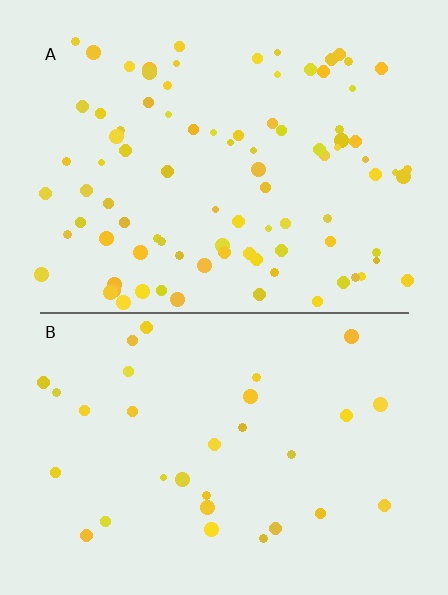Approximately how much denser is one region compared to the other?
Approximately 2.9× — region A over region B.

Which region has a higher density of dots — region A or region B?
A (the top).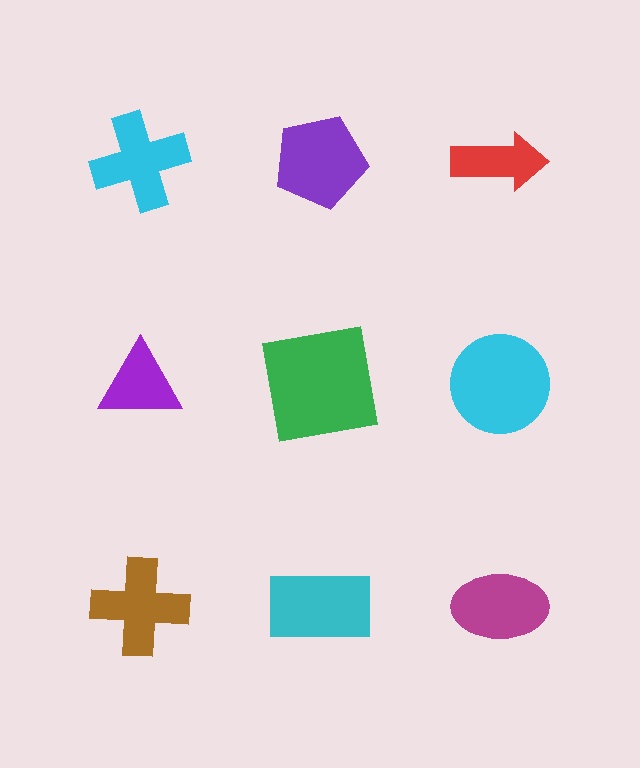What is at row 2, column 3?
A cyan circle.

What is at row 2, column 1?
A purple triangle.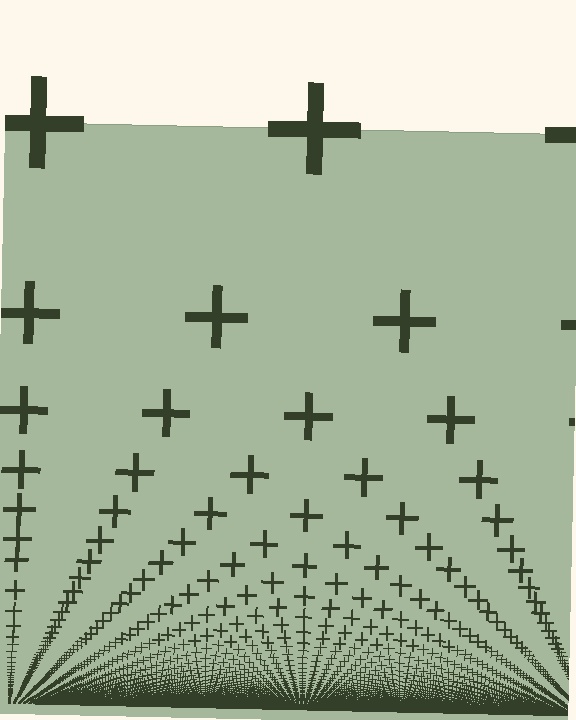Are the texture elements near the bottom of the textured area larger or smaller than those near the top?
Smaller. The gradient is inverted — elements near the bottom are smaller and denser.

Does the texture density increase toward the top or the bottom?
Density increases toward the bottom.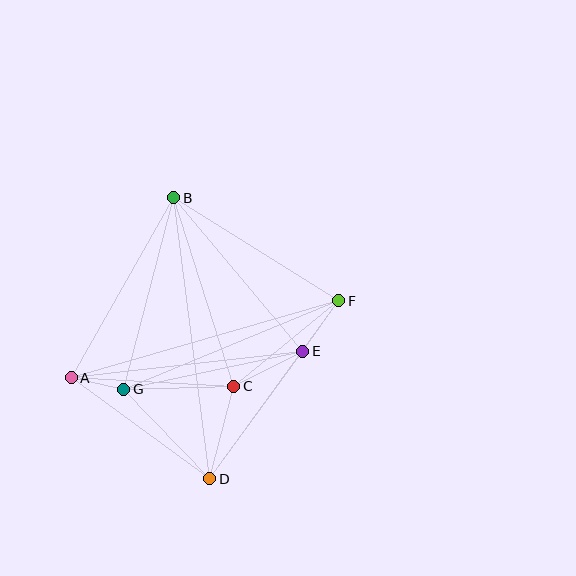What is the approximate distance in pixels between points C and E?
The distance between C and E is approximately 77 pixels.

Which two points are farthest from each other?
Points B and D are farthest from each other.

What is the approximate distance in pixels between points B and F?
The distance between B and F is approximately 195 pixels.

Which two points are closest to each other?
Points A and G are closest to each other.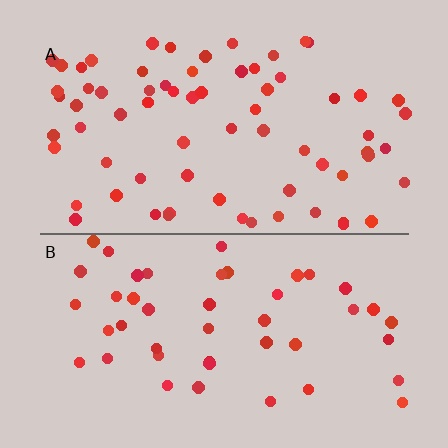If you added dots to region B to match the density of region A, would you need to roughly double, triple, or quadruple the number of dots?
Approximately double.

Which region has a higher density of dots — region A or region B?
A (the top).